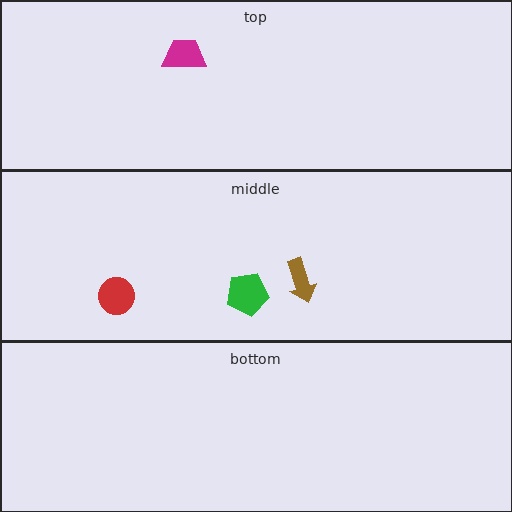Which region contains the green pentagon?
The middle region.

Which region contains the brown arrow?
The middle region.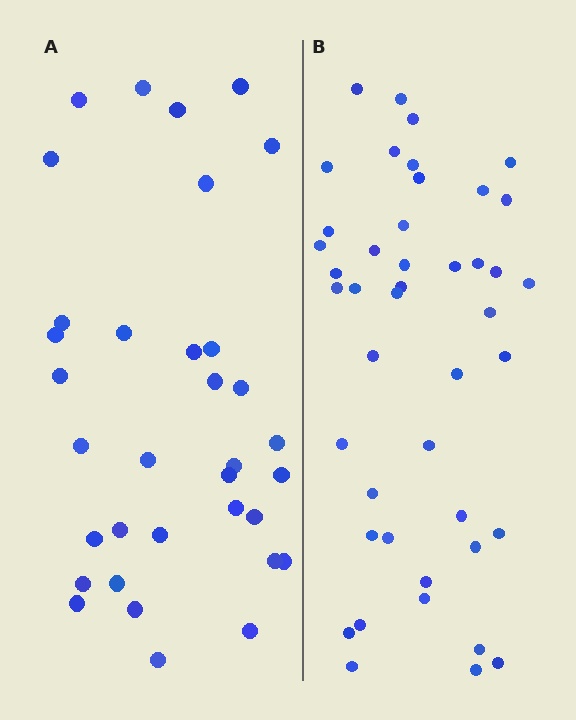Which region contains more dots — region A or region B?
Region B (the right region) has more dots.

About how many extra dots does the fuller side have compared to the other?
Region B has roughly 10 or so more dots than region A.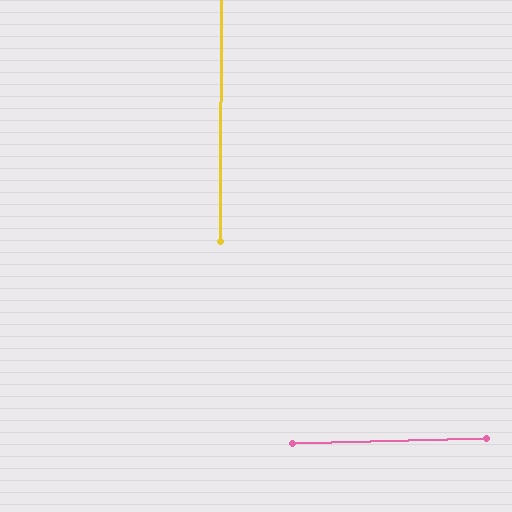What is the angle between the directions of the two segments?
Approximately 88 degrees.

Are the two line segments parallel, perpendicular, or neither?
Perpendicular — they meet at approximately 88°.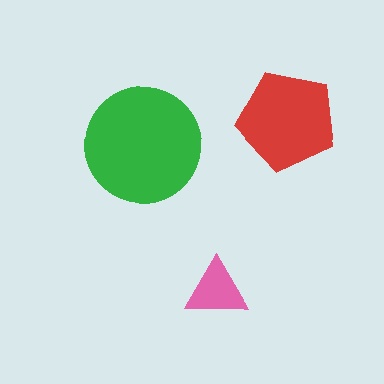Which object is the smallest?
The pink triangle.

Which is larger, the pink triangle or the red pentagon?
The red pentagon.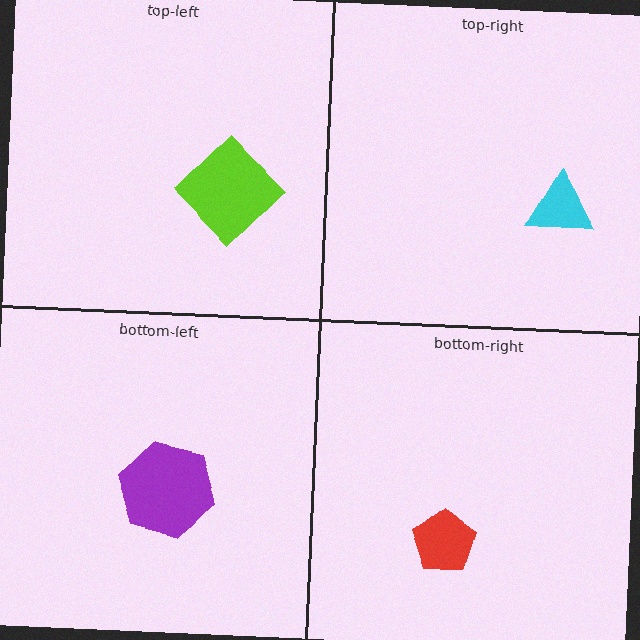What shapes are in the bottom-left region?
The purple hexagon.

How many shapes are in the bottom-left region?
1.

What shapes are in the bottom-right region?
The red pentagon.